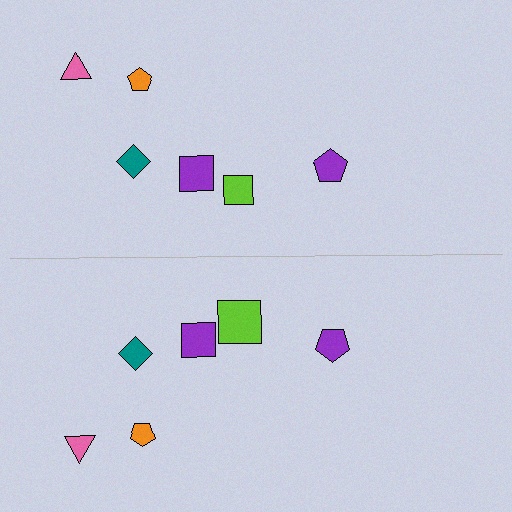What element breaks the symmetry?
The lime square on the bottom side has a different size than its mirror counterpart.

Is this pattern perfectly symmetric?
No, the pattern is not perfectly symmetric. The lime square on the bottom side has a different size than its mirror counterpart.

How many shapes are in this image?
There are 12 shapes in this image.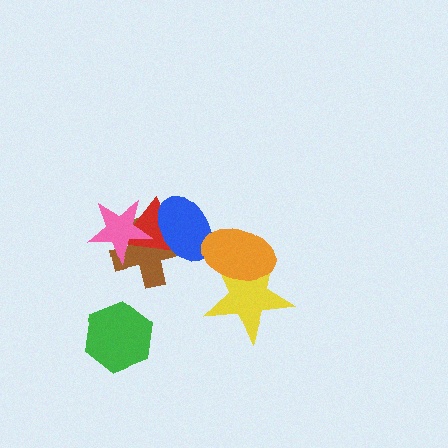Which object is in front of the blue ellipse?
The orange ellipse is in front of the blue ellipse.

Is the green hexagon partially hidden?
No, no other shape covers it.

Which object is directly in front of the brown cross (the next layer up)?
The red triangle is directly in front of the brown cross.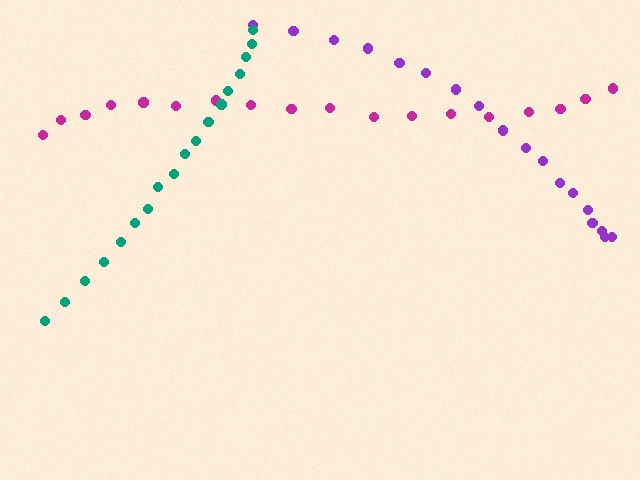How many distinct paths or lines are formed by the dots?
There are 3 distinct paths.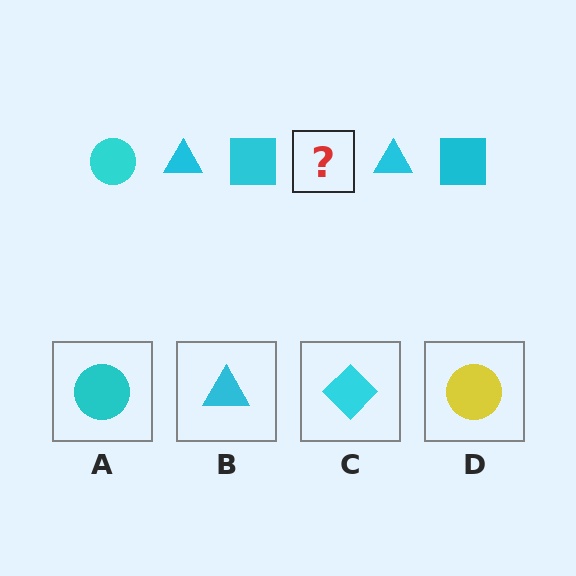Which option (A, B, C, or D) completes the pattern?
A.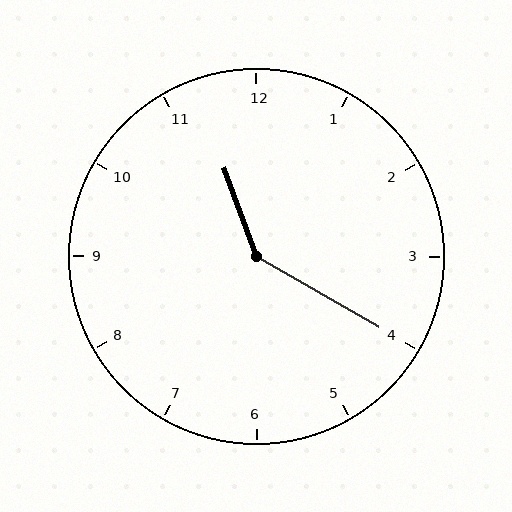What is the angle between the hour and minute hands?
Approximately 140 degrees.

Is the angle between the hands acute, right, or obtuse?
It is obtuse.